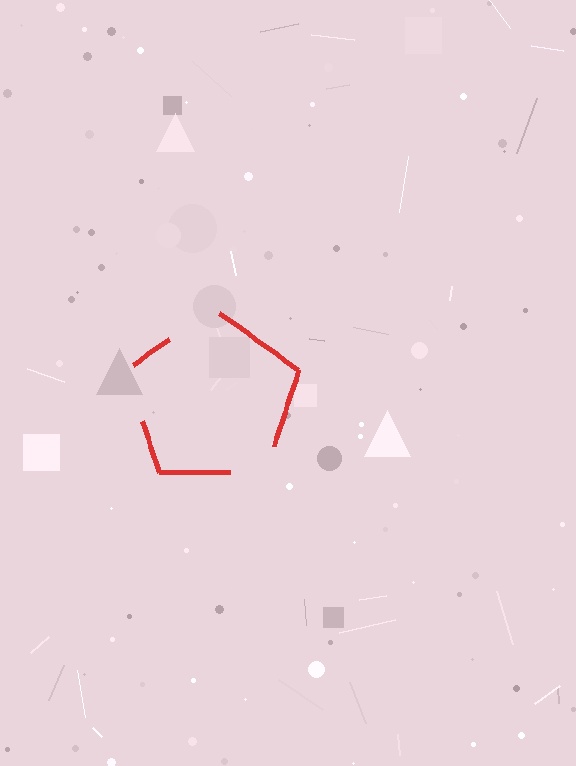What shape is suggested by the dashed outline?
The dashed outline suggests a pentagon.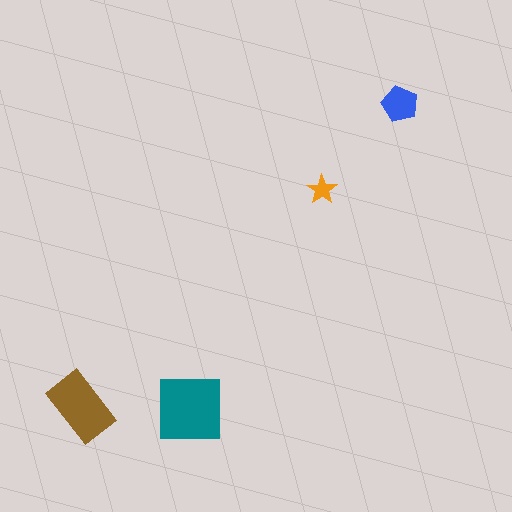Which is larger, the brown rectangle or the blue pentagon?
The brown rectangle.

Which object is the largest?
The teal square.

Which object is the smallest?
The orange star.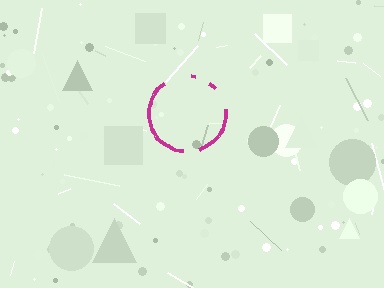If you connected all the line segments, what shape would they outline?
They would outline a circle.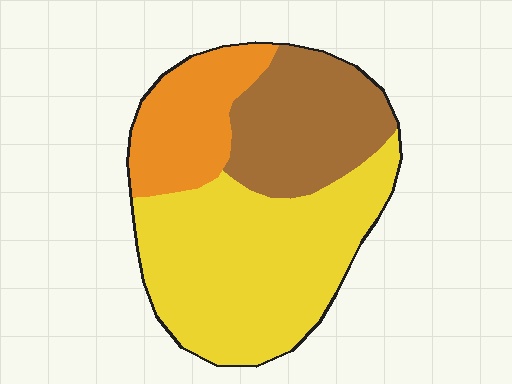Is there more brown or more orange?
Brown.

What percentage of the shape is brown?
Brown takes up about one quarter (1/4) of the shape.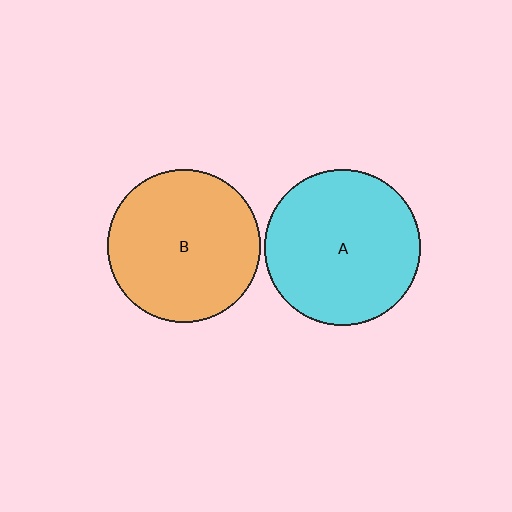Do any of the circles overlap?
No, none of the circles overlap.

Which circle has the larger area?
Circle A (cyan).